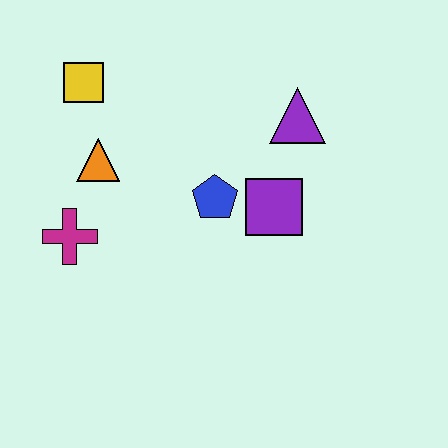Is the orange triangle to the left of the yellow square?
No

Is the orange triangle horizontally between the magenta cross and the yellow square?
No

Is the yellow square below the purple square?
No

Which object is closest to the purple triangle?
The purple square is closest to the purple triangle.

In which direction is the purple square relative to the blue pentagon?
The purple square is to the right of the blue pentagon.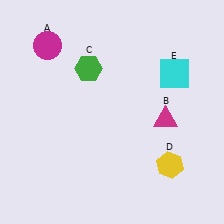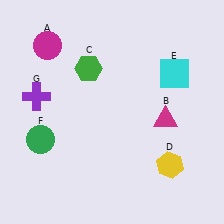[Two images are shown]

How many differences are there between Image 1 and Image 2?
There are 2 differences between the two images.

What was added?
A green circle (F), a purple cross (G) were added in Image 2.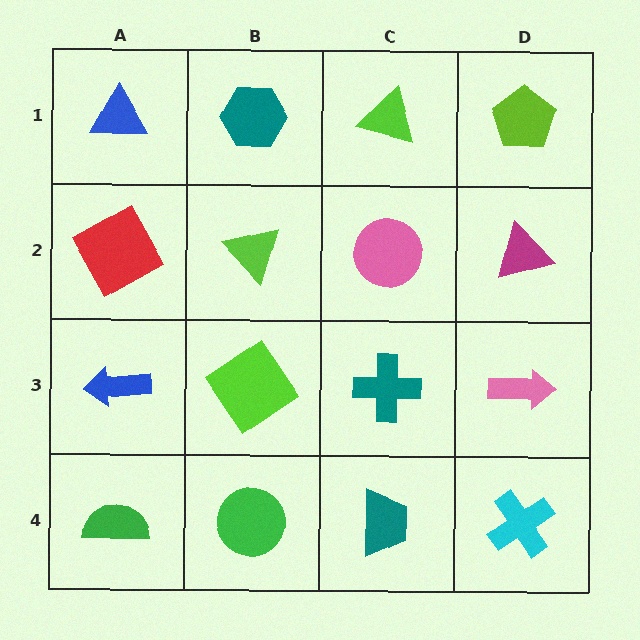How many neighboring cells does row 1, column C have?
3.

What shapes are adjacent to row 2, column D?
A lime pentagon (row 1, column D), a pink arrow (row 3, column D), a pink circle (row 2, column C).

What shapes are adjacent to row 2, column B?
A teal hexagon (row 1, column B), a lime diamond (row 3, column B), a red square (row 2, column A), a pink circle (row 2, column C).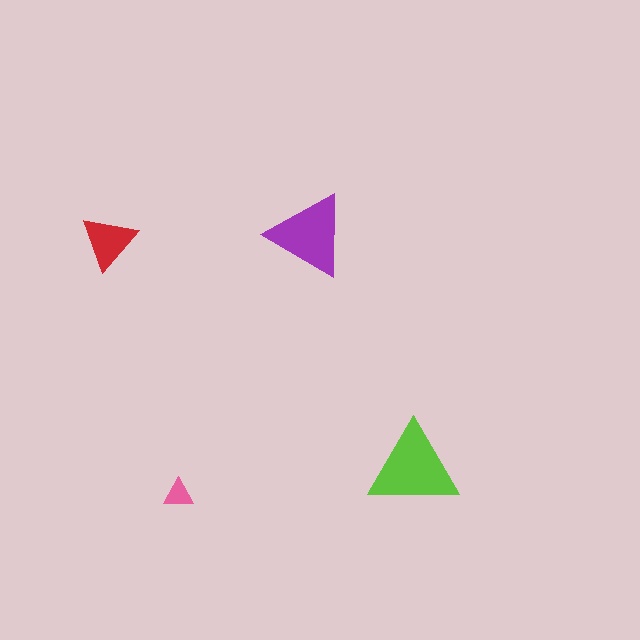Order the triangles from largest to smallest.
the lime one, the purple one, the red one, the pink one.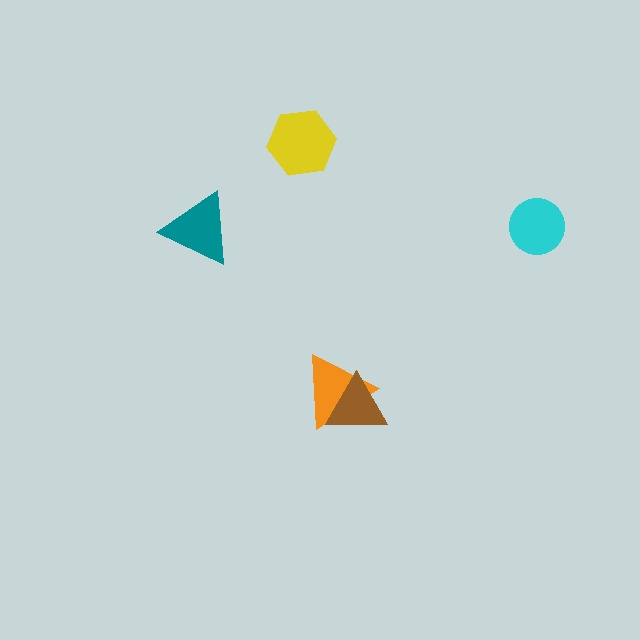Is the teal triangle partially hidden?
No, no other shape covers it.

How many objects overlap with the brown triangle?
1 object overlaps with the brown triangle.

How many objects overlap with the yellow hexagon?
0 objects overlap with the yellow hexagon.